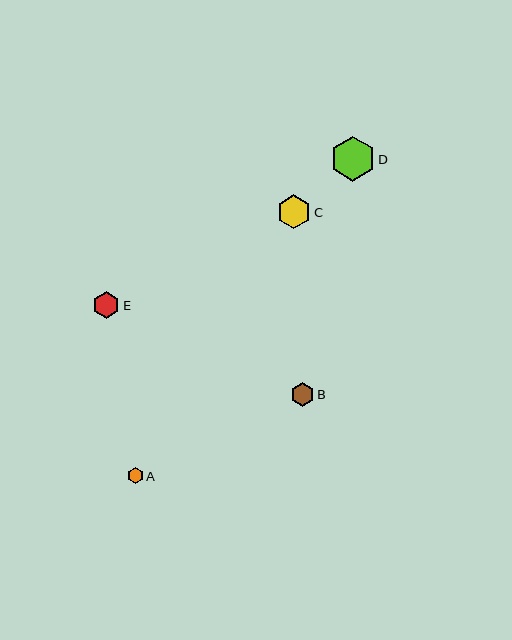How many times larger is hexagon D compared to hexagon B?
Hexagon D is approximately 1.9 times the size of hexagon B.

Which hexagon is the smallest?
Hexagon A is the smallest with a size of approximately 16 pixels.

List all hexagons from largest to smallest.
From largest to smallest: D, C, E, B, A.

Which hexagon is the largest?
Hexagon D is the largest with a size of approximately 44 pixels.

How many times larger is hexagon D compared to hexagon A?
Hexagon D is approximately 2.7 times the size of hexagon A.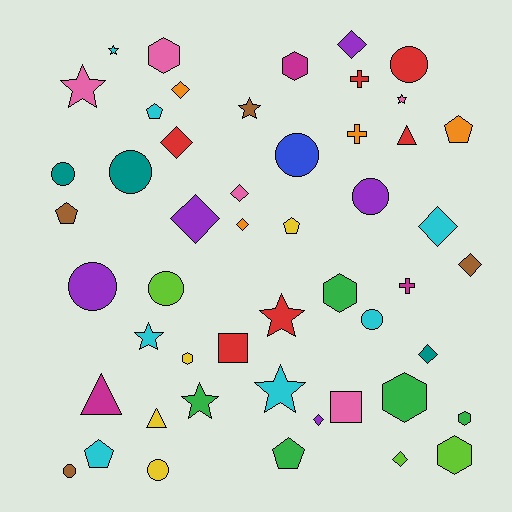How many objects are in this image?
There are 50 objects.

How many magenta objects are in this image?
There are 3 magenta objects.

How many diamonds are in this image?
There are 11 diamonds.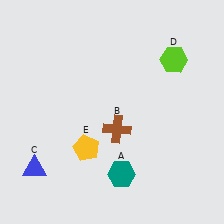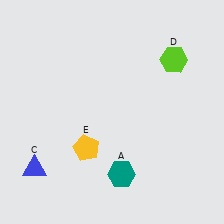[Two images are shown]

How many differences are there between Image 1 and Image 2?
There is 1 difference between the two images.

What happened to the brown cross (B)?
The brown cross (B) was removed in Image 2. It was in the bottom-right area of Image 1.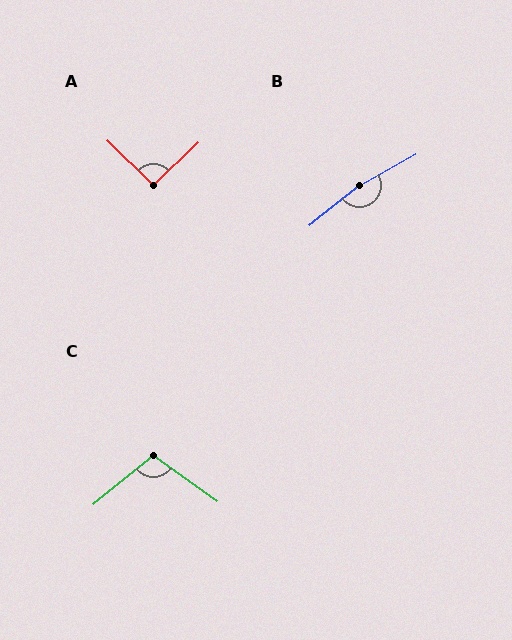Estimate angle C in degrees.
Approximately 105 degrees.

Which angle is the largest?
B, at approximately 170 degrees.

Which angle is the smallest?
A, at approximately 92 degrees.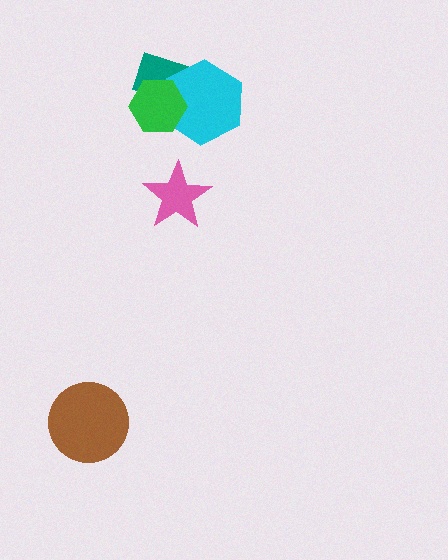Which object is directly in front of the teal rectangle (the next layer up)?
The cyan hexagon is directly in front of the teal rectangle.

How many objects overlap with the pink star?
0 objects overlap with the pink star.